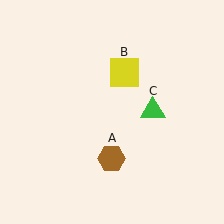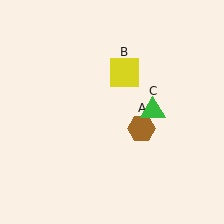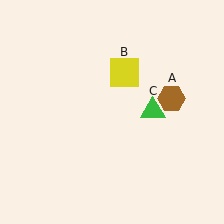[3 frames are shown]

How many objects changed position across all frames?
1 object changed position: brown hexagon (object A).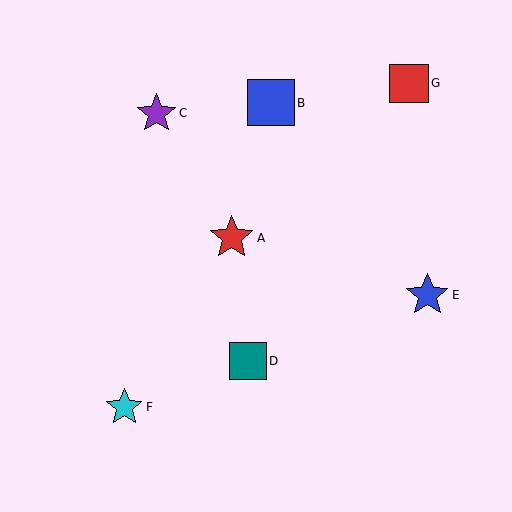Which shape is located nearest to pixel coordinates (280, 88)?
The blue square (labeled B) at (271, 103) is nearest to that location.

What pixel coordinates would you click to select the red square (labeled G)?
Click at (409, 83) to select the red square G.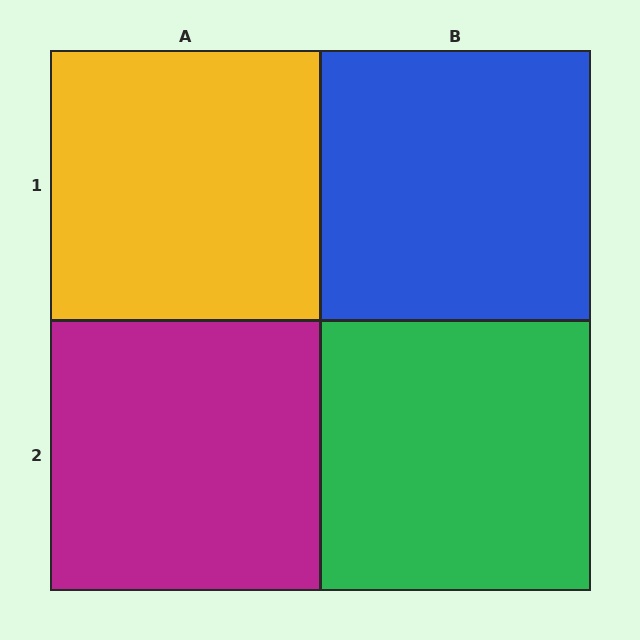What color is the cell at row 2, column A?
Magenta.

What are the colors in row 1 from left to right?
Yellow, blue.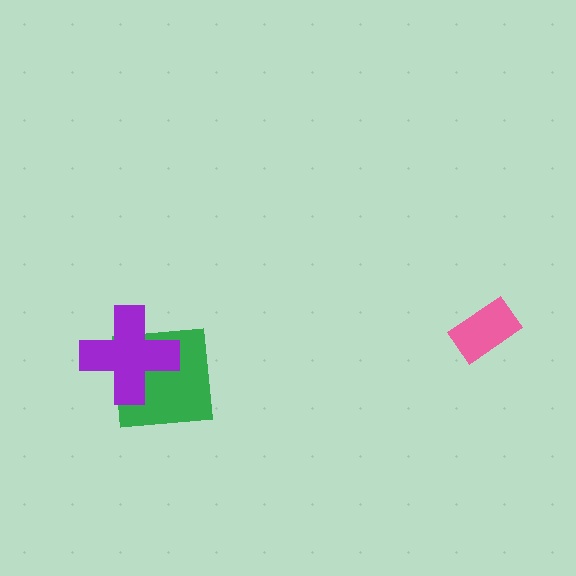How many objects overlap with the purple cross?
1 object overlaps with the purple cross.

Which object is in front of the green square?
The purple cross is in front of the green square.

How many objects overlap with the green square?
1 object overlaps with the green square.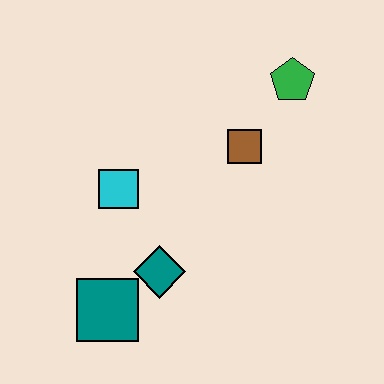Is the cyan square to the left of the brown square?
Yes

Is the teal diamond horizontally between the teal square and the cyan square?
No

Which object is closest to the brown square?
The green pentagon is closest to the brown square.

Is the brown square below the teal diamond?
No